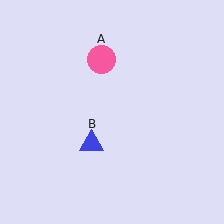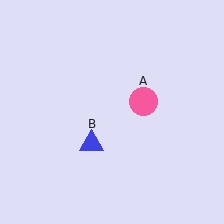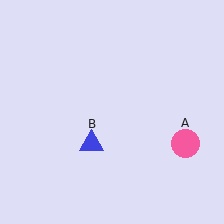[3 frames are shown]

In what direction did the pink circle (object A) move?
The pink circle (object A) moved down and to the right.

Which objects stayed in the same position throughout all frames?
Blue triangle (object B) remained stationary.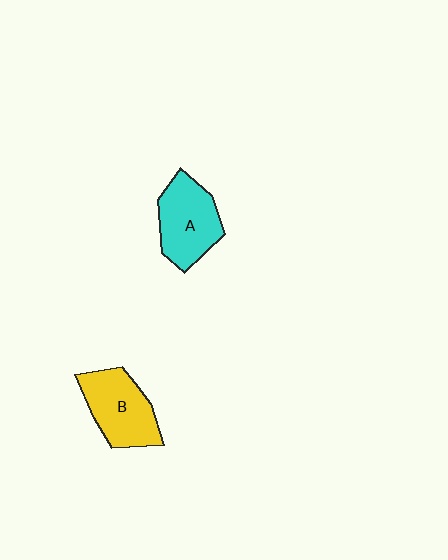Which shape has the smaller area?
Shape A (cyan).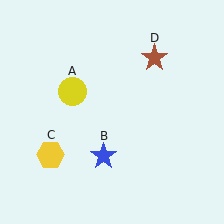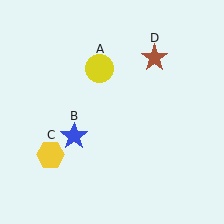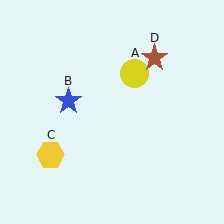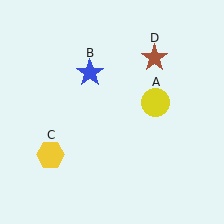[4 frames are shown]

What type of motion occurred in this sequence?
The yellow circle (object A), blue star (object B) rotated clockwise around the center of the scene.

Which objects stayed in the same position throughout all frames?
Yellow hexagon (object C) and brown star (object D) remained stationary.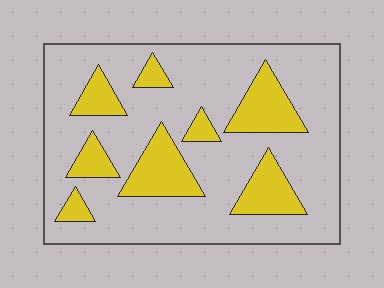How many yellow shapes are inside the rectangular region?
8.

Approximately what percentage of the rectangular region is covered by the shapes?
Approximately 25%.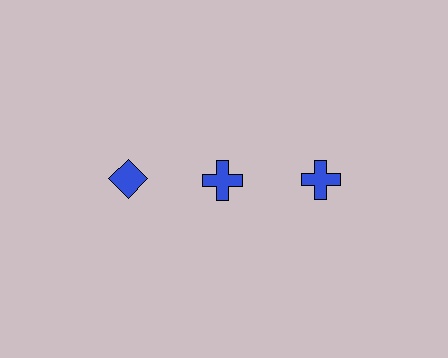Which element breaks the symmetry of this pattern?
The blue diamond in the top row, leftmost column breaks the symmetry. All other shapes are blue crosses.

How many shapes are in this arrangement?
There are 3 shapes arranged in a grid pattern.